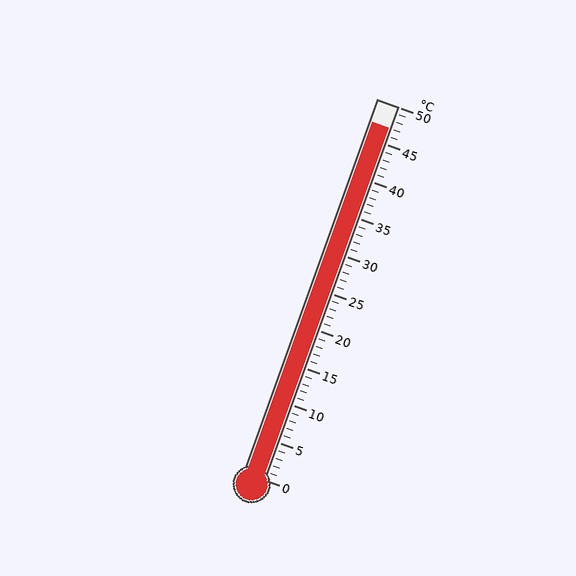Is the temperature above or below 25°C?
The temperature is above 25°C.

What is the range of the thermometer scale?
The thermometer scale ranges from 0°C to 50°C.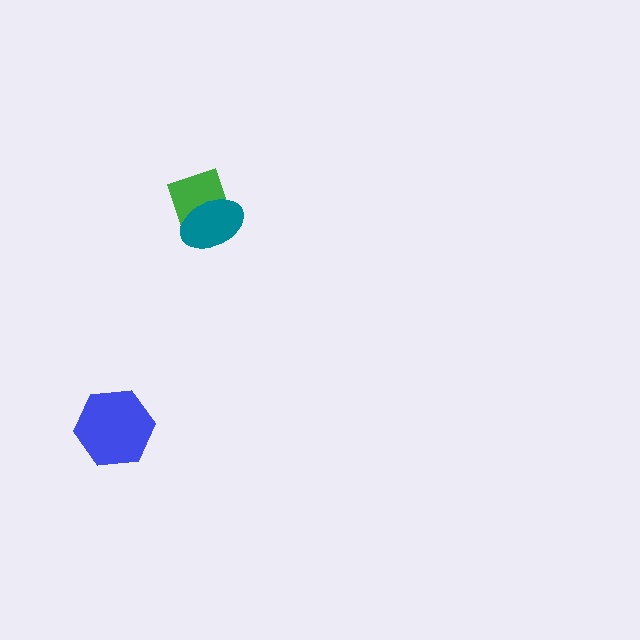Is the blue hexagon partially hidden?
No, no other shape covers it.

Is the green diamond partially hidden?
Yes, it is partially covered by another shape.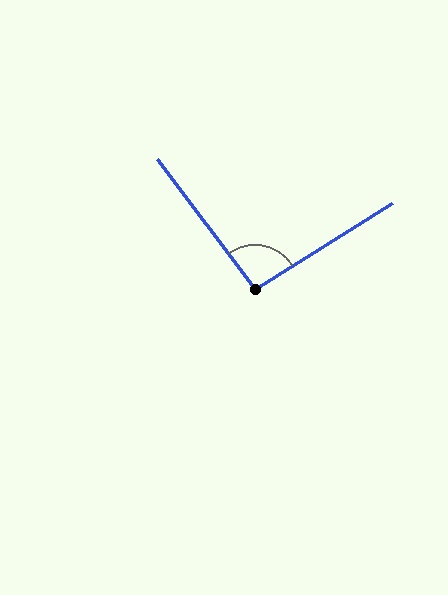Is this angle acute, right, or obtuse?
It is obtuse.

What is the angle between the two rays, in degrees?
Approximately 95 degrees.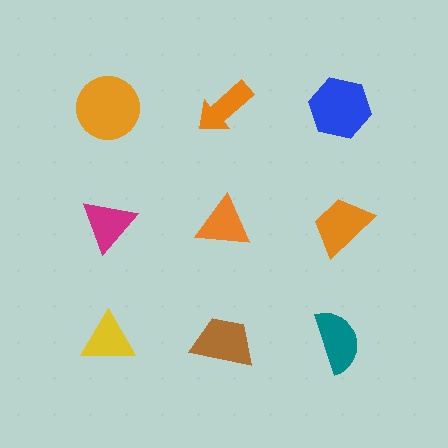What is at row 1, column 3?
A blue hexagon.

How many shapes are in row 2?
3 shapes.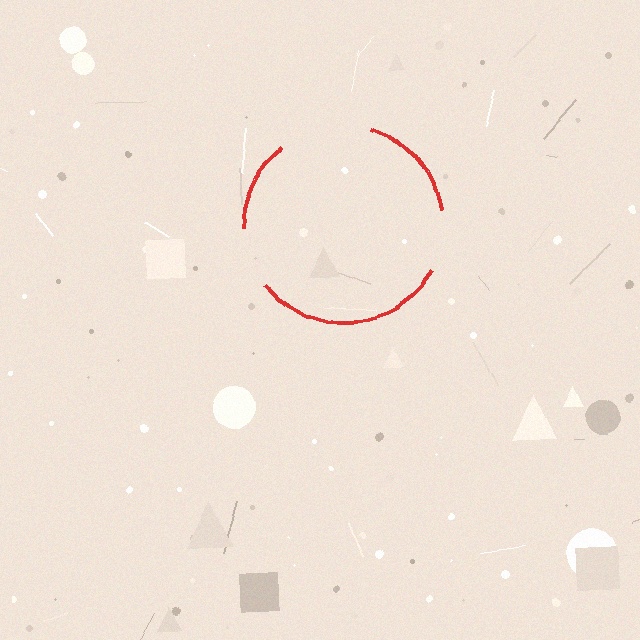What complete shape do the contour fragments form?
The contour fragments form a circle.